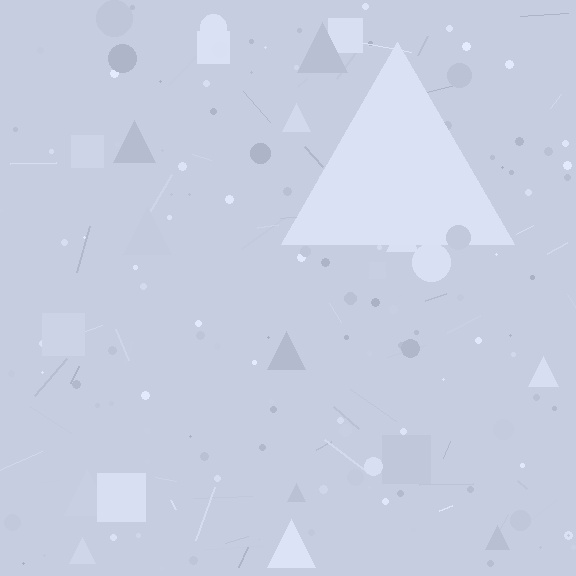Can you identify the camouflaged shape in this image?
The camouflaged shape is a triangle.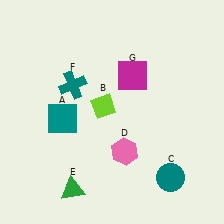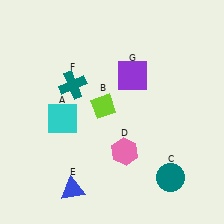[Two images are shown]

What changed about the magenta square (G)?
In Image 1, G is magenta. In Image 2, it changed to purple.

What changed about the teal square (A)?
In Image 1, A is teal. In Image 2, it changed to cyan.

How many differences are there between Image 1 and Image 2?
There are 3 differences between the two images.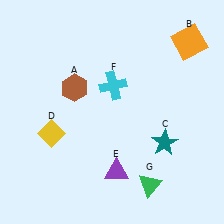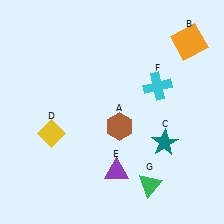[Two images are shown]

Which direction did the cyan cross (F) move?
The cyan cross (F) moved right.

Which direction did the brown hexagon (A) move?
The brown hexagon (A) moved right.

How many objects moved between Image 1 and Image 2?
2 objects moved between the two images.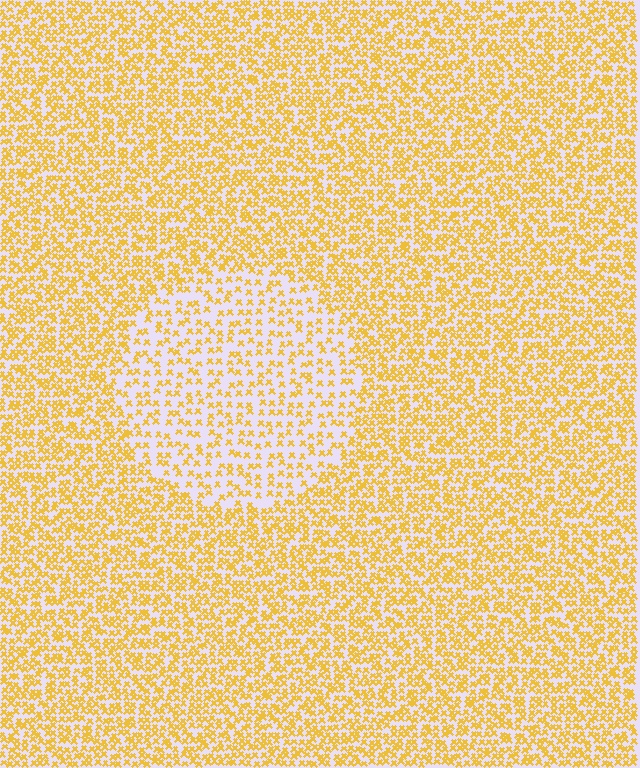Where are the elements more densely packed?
The elements are more densely packed outside the circle boundary.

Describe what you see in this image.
The image contains small yellow elements arranged at two different densities. A circle-shaped region is visible where the elements are less densely packed than the surrounding area.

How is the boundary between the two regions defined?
The boundary is defined by a change in element density (approximately 2.0x ratio). All elements are the same color, size, and shape.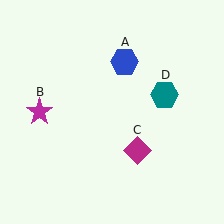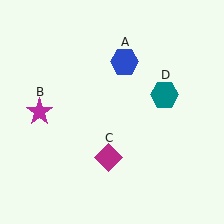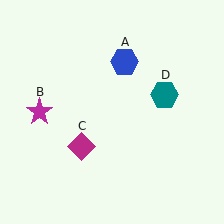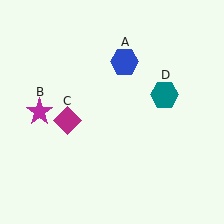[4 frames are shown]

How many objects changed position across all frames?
1 object changed position: magenta diamond (object C).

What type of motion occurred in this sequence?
The magenta diamond (object C) rotated clockwise around the center of the scene.